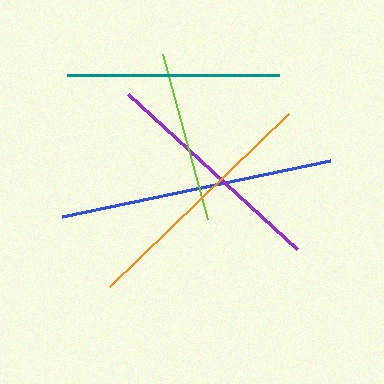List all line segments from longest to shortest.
From longest to shortest: blue, orange, purple, teal, lime.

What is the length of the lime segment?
The lime segment is approximately 171 pixels long.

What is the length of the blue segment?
The blue segment is approximately 274 pixels long.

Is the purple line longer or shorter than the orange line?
The orange line is longer than the purple line.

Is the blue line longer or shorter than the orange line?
The blue line is longer than the orange line.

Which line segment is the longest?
The blue line is the longest at approximately 274 pixels.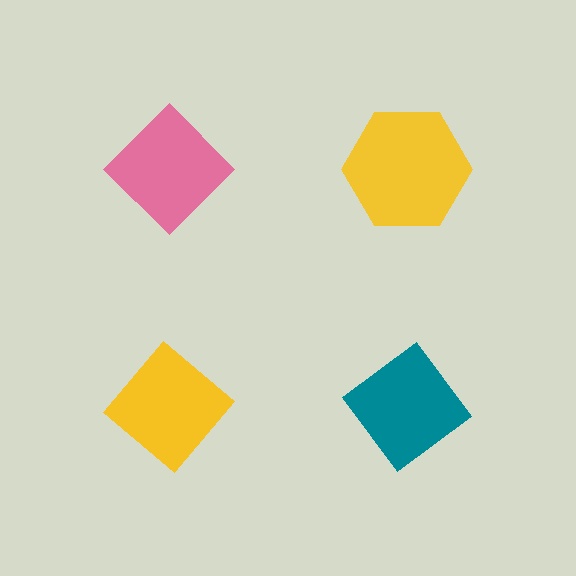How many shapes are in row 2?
2 shapes.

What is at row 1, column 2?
A yellow hexagon.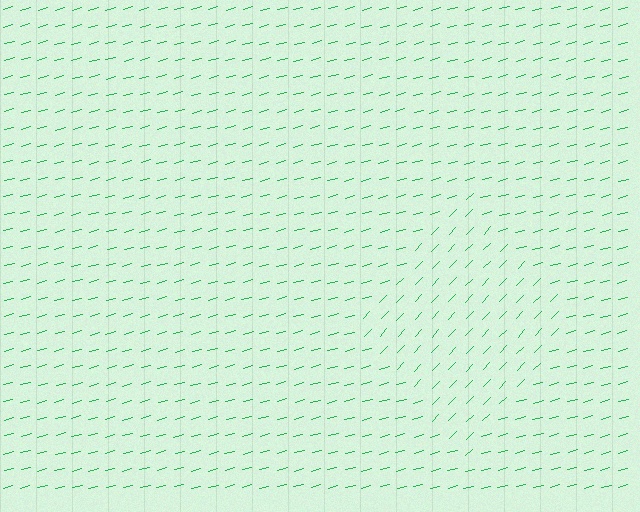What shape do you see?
I see a diamond.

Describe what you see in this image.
The image is filled with small green line segments. A diamond region in the image has lines oriented differently from the surrounding lines, creating a visible texture boundary.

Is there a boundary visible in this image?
Yes, there is a texture boundary formed by a change in line orientation.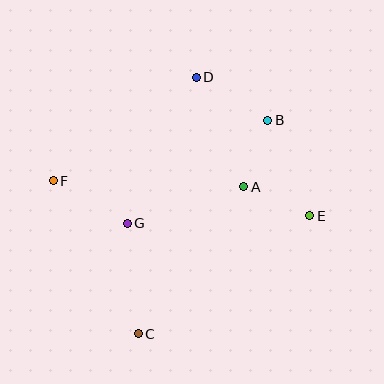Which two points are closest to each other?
Points A and B are closest to each other.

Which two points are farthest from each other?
Points C and D are farthest from each other.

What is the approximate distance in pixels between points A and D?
The distance between A and D is approximately 119 pixels.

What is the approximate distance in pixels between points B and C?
The distance between B and C is approximately 250 pixels.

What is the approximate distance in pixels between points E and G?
The distance between E and G is approximately 183 pixels.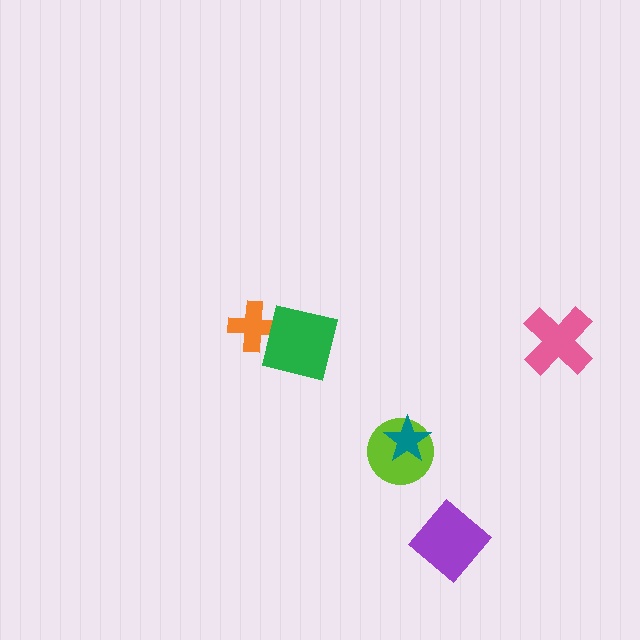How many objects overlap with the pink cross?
0 objects overlap with the pink cross.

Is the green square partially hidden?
No, no other shape covers it.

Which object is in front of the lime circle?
The teal star is in front of the lime circle.